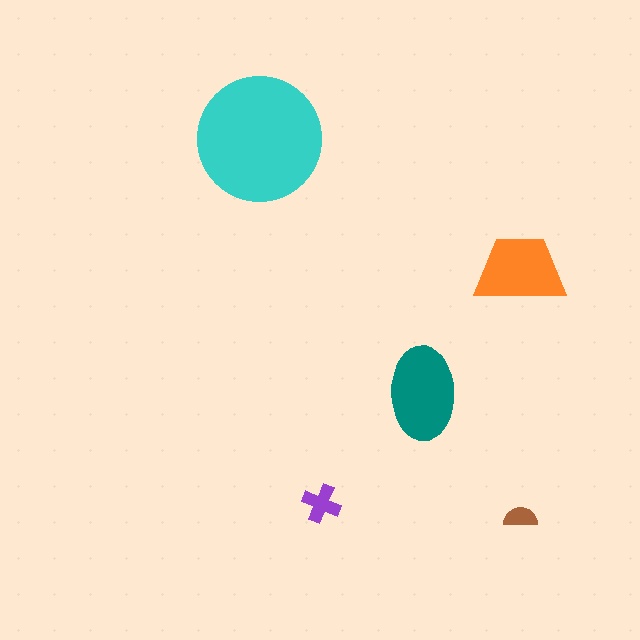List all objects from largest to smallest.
The cyan circle, the teal ellipse, the orange trapezoid, the purple cross, the brown semicircle.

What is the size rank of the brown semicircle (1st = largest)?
5th.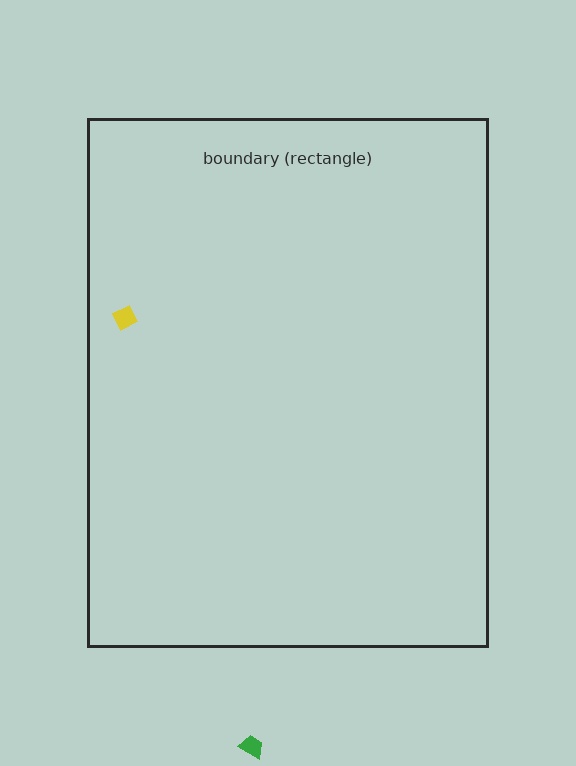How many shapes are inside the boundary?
1 inside, 1 outside.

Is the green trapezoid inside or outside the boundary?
Outside.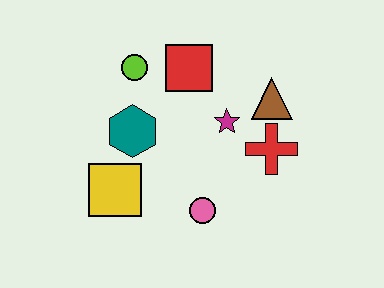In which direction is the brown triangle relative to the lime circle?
The brown triangle is to the right of the lime circle.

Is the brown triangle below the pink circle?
No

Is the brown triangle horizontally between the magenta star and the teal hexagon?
No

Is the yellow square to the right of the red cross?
No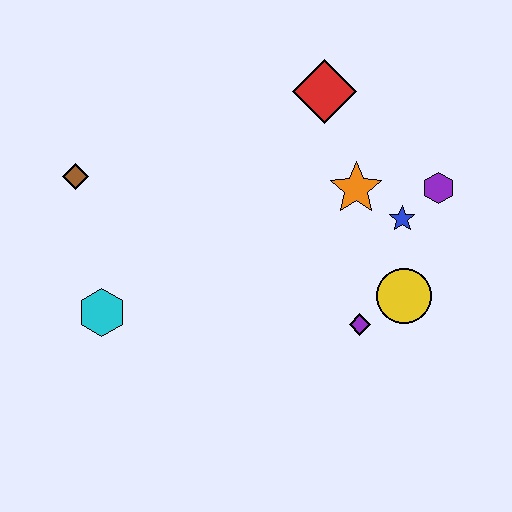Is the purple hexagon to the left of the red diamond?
No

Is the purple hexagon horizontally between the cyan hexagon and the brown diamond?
No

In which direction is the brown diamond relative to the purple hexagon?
The brown diamond is to the left of the purple hexagon.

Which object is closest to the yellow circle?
The purple diamond is closest to the yellow circle.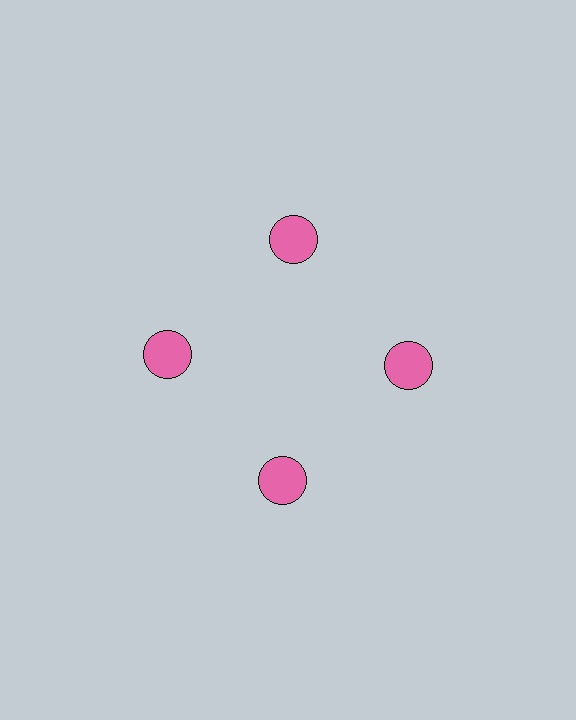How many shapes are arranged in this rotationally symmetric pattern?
There are 4 shapes, arranged in 4 groups of 1.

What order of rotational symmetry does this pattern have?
This pattern has 4-fold rotational symmetry.